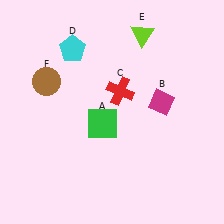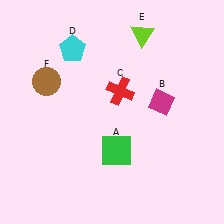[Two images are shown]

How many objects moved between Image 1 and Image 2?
1 object moved between the two images.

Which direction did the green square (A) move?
The green square (A) moved down.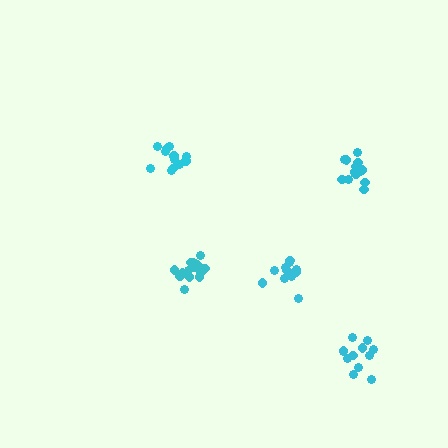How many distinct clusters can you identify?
There are 5 distinct clusters.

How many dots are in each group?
Group 1: 12 dots, Group 2: 11 dots, Group 3: 16 dots, Group 4: 15 dots, Group 5: 12 dots (66 total).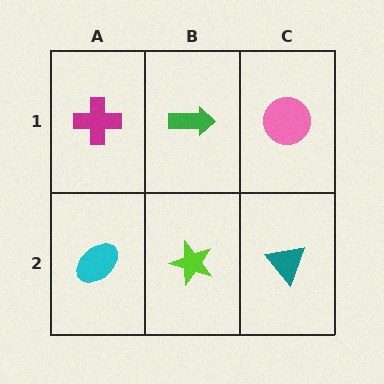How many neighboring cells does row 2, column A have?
2.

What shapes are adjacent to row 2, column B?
A green arrow (row 1, column B), a cyan ellipse (row 2, column A), a teal triangle (row 2, column C).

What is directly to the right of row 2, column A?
A lime star.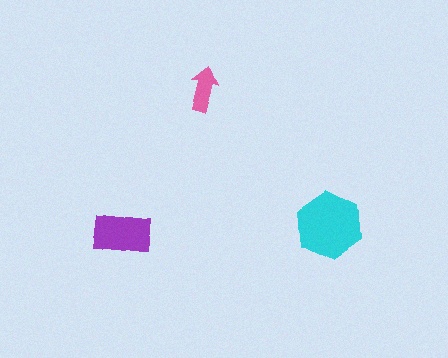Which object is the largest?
The cyan hexagon.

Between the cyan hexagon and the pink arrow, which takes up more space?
The cyan hexagon.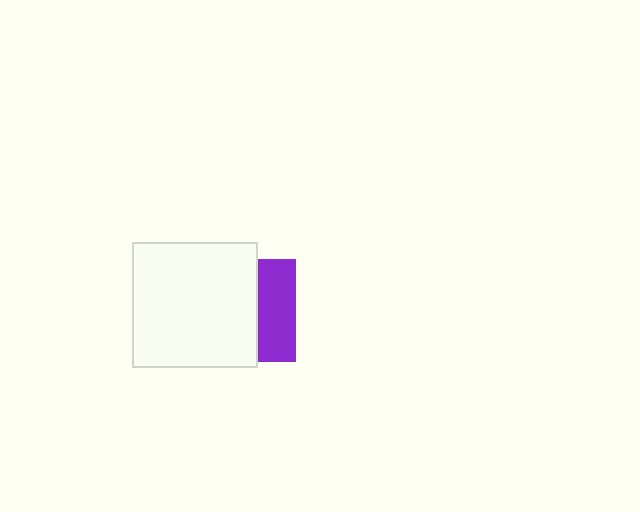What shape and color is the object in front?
The object in front is a white square.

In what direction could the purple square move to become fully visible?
The purple square could move right. That would shift it out from behind the white square entirely.